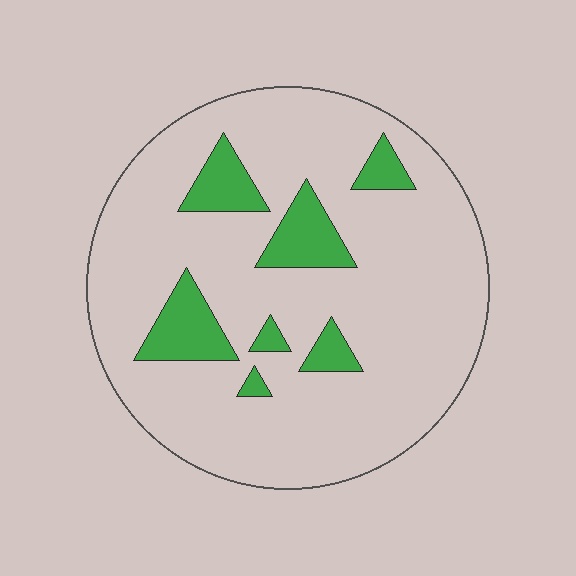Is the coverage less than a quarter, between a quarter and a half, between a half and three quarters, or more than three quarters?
Less than a quarter.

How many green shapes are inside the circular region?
7.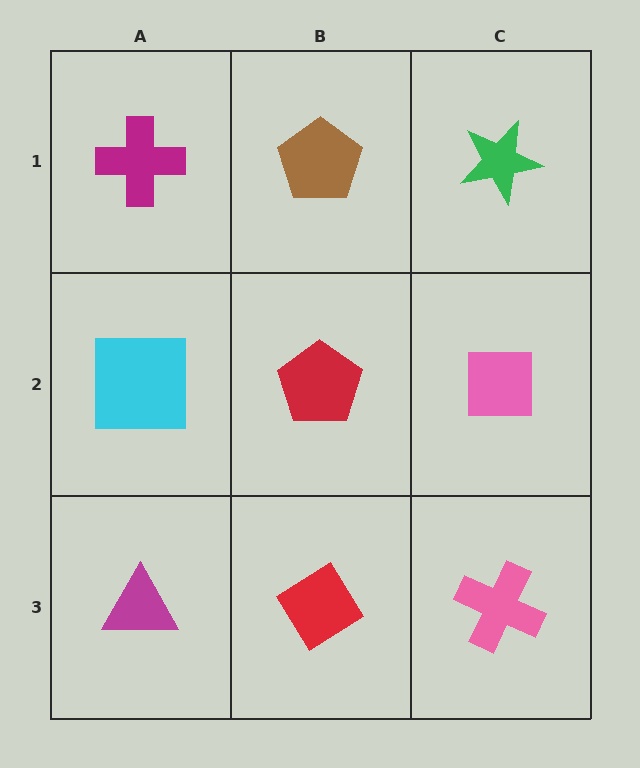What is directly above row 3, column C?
A pink square.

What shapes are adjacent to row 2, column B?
A brown pentagon (row 1, column B), a red diamond (row 3, column B), a cyan square (row 2, column A), a pink square (row 2, column C).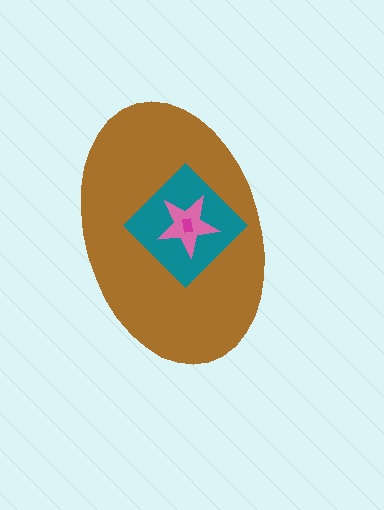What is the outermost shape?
The brown ellipse.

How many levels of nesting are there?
4.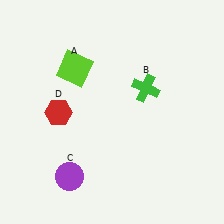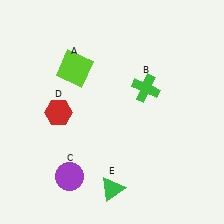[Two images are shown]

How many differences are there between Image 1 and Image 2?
There is 1 difference between the two images.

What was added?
A green triangle (E) was added in Image 2.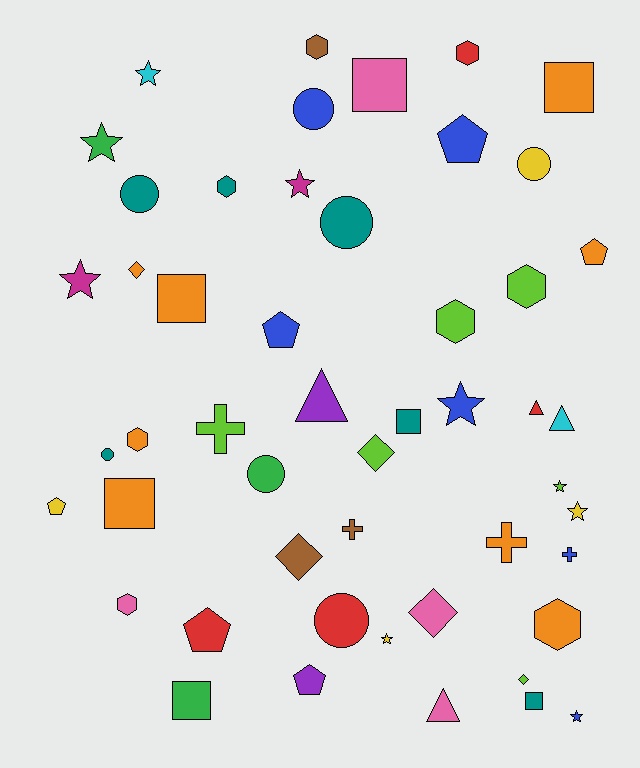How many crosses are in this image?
There are 4 crosses.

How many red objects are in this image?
There are 4 red objects.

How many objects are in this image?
There are 50 objects.